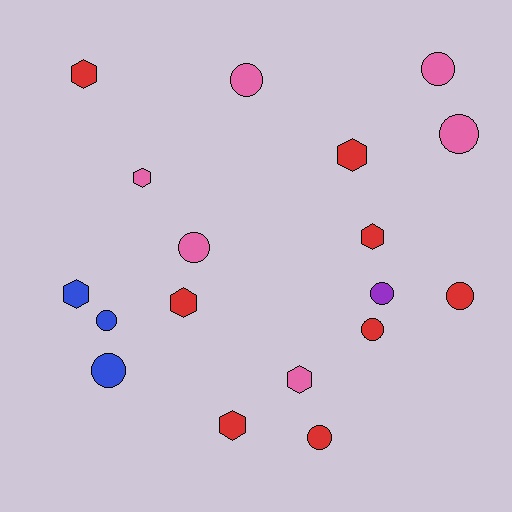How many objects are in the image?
There are 18 objects.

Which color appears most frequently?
Red, with 8 objects.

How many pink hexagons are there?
There are 2 pink hexagons.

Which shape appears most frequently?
Circle, with 10 objects.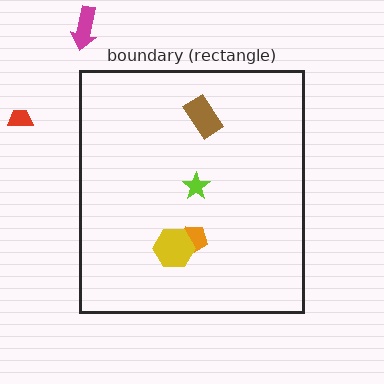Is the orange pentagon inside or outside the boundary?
Inside.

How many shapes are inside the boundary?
4 inside, 2 outside.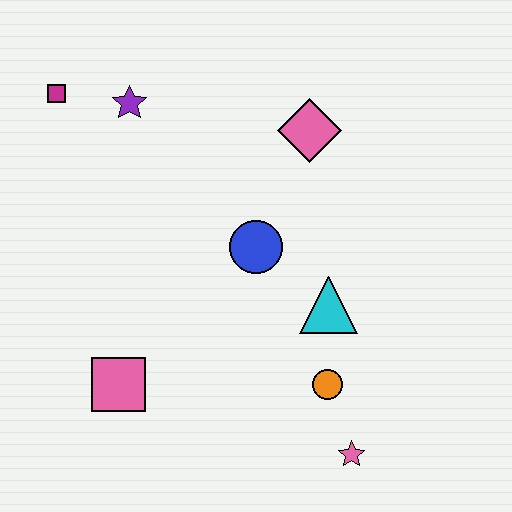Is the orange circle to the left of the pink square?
No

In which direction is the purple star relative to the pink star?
The purple star is above the pink star.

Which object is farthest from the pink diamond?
The pink star is farthest from the pink diamond.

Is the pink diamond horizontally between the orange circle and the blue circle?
Yes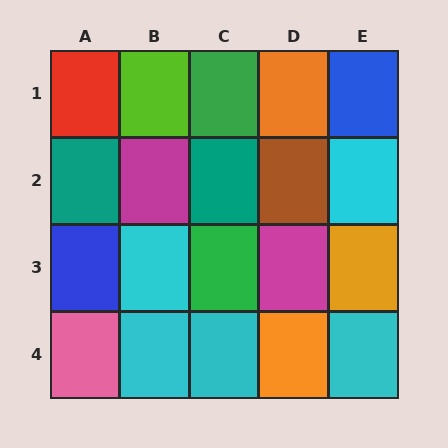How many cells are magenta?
2 cells are magenta.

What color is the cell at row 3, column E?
Orange.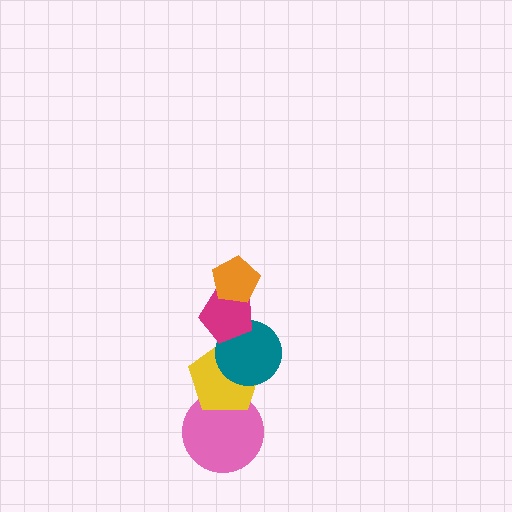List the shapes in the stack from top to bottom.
From top to bottom: the orange pentagon, the magenta pentagon, the teal circle, the yellow pentagon, the pink circle.